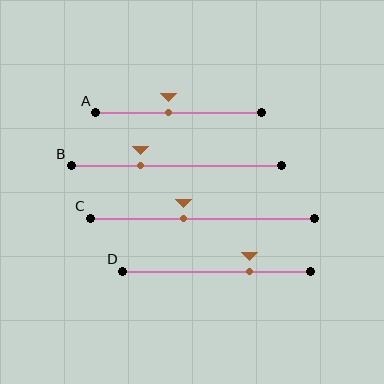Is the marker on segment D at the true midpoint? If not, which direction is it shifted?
No, the marker on segment D is shifted to the right by about 18% of the segment length.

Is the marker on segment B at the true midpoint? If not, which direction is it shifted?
No, the marker on segment B is shifted to the left by about 17% of the segment length.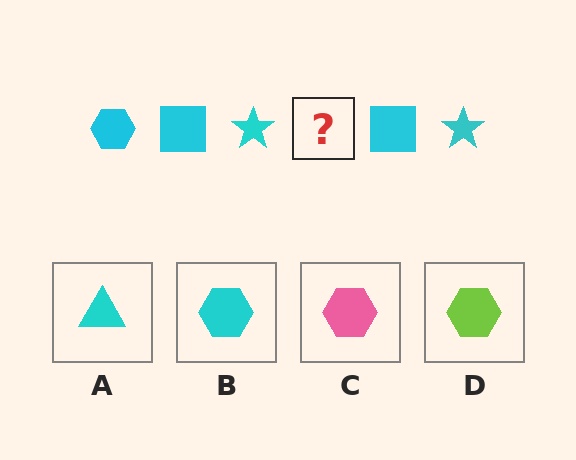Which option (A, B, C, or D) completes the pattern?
B.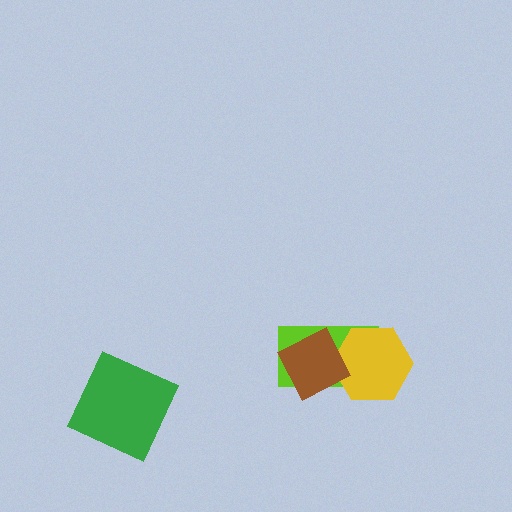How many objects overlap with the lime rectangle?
2 objects overlap with the lime rectangle.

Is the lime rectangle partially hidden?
Yes, it is partially covered by another shape.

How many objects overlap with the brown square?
2 objects overlap with the brown square.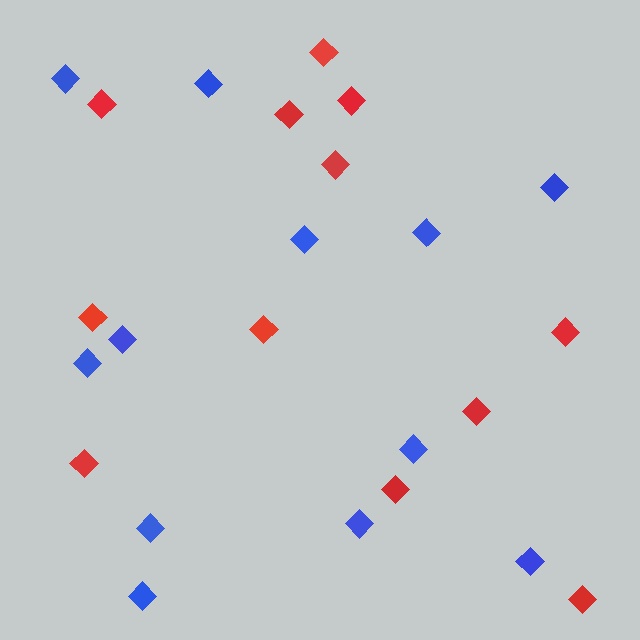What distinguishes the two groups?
There are 2 groups: one group of blue diamonds (12) and one group of red diamonds (12).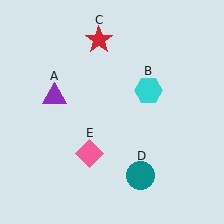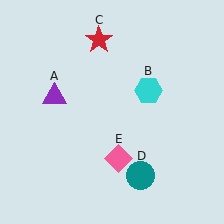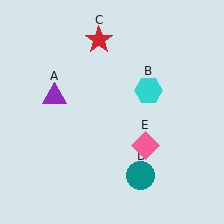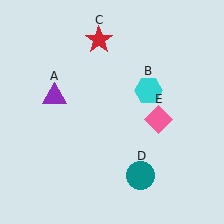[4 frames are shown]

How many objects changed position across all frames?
1 object changed position: pink diamond (object E).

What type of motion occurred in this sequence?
The pink diamond (object E) rotated counterclockwise around the center of the scene.